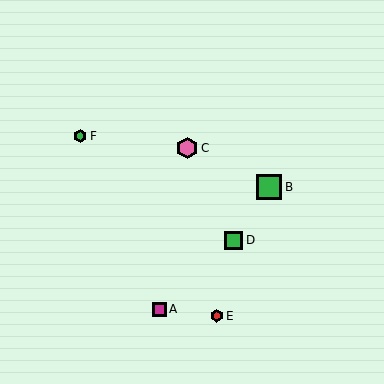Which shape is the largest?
The green square (labeled B) is the largest.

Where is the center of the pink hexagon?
The center of the pink hexagon is at (187, 148).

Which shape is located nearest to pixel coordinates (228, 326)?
The red hexagon (labeled E) at (217, 316) is nearest to that location.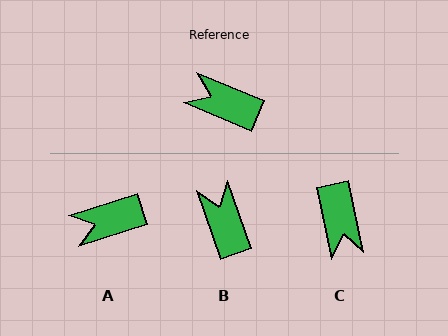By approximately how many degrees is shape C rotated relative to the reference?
Approximately 125 degrees counter-clockwise.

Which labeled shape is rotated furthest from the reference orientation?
C, about 125 degrees away.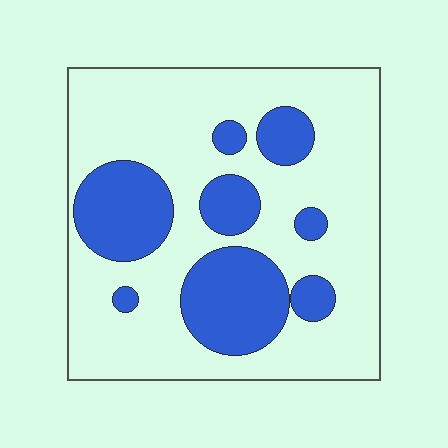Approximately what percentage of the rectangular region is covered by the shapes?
Approximately 30%.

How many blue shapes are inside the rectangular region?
8.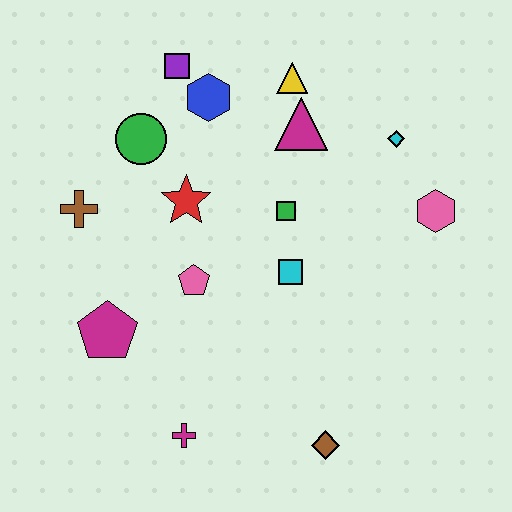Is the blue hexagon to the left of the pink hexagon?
Yes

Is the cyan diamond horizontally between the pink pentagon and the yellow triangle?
No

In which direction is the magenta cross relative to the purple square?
The magenta cross is below the purple square.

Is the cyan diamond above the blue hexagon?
No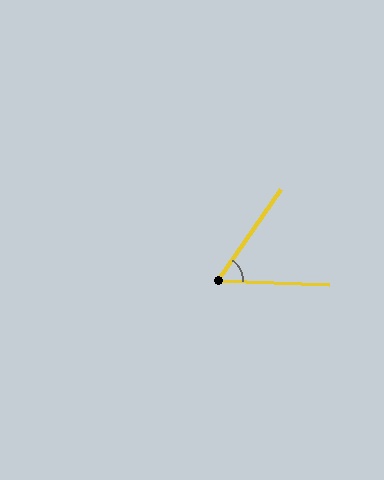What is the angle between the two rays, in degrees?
Approximately 57 degrees.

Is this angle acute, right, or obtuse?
It is acute.